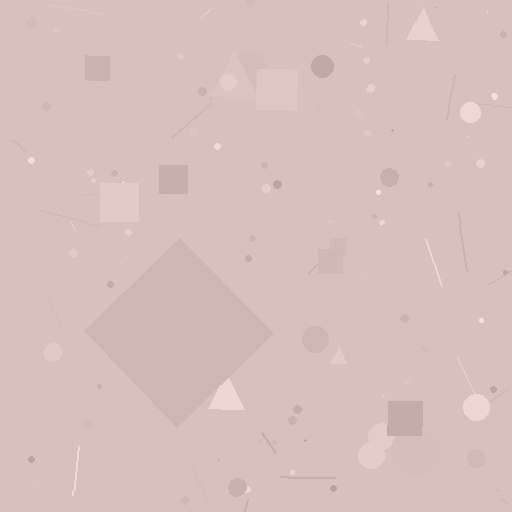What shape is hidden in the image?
A diamond is hidden in the image.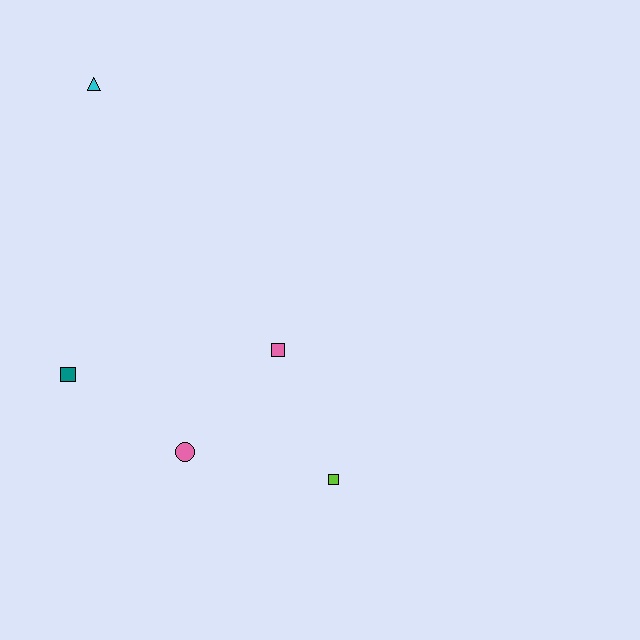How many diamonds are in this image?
There are no diamonds.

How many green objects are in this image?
There are no green objects.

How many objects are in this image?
There are 5 objects.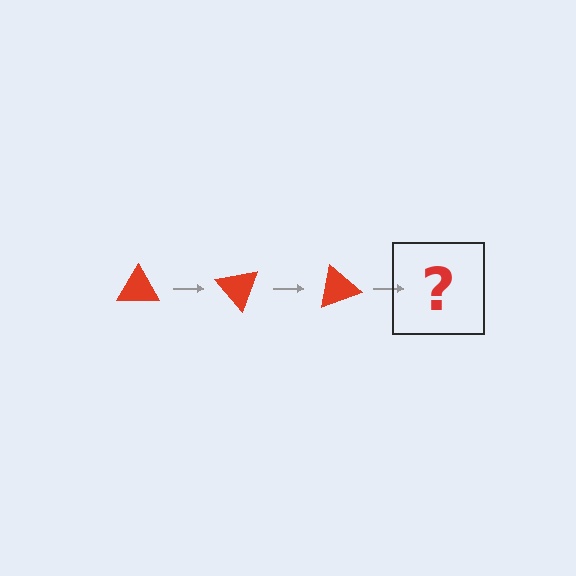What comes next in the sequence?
The next element should be a red triangle rotated 150 degrees.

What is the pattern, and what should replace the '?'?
The pattern is that the triangle rotates 50 degrees each step. The '?' should be a red triangle rotated 150 degrees.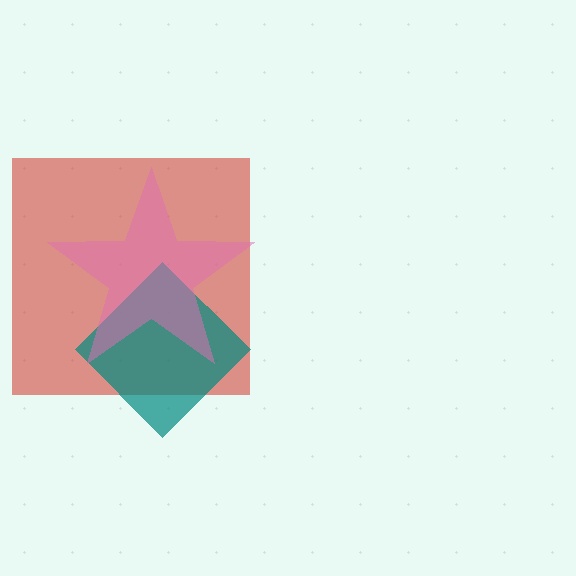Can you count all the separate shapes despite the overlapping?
Yes, there are 3 separate shapes.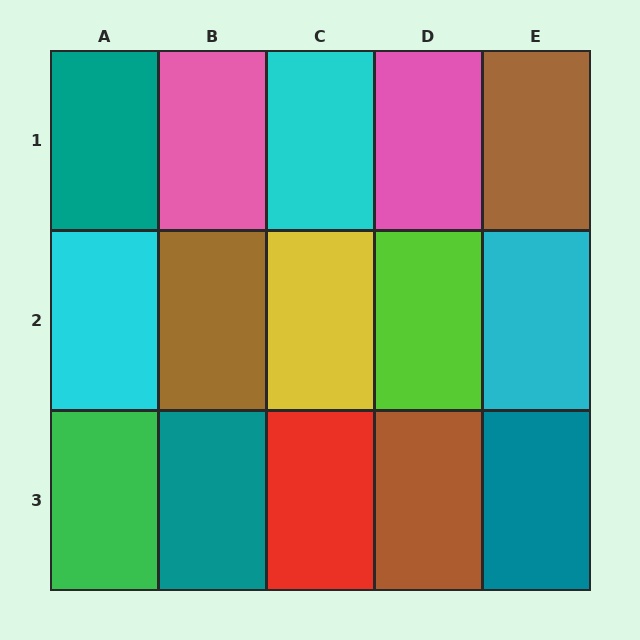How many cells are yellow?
1 cell is yellow.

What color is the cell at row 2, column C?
Yellow.